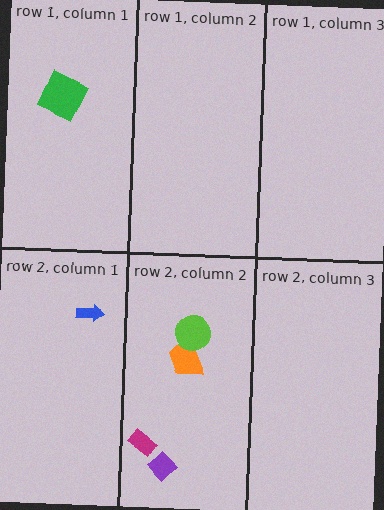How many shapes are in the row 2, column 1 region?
1.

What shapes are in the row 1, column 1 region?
The green square.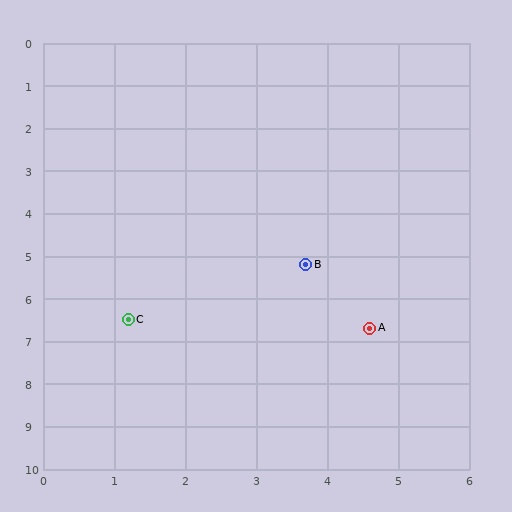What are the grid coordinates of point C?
Point C is at approximately (1.2, 6.5).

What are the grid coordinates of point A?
Point A is at approximately (4.6, 6.7).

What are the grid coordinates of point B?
Point B is at approximately (3.7, 5.2).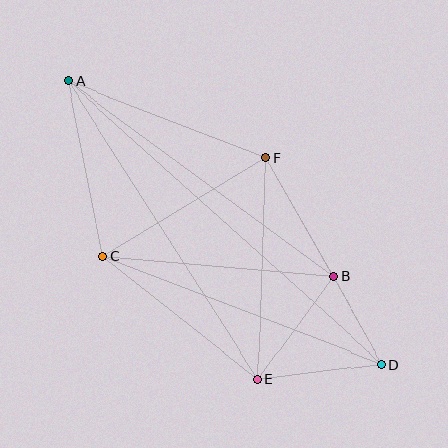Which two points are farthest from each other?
Points A and D are farthest from each other.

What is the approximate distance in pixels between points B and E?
The distance between B and E is approximately 128 pixels.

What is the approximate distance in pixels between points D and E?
The distance between D and E is approximately 125 pixels.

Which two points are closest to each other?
Points B and D are closest to each other.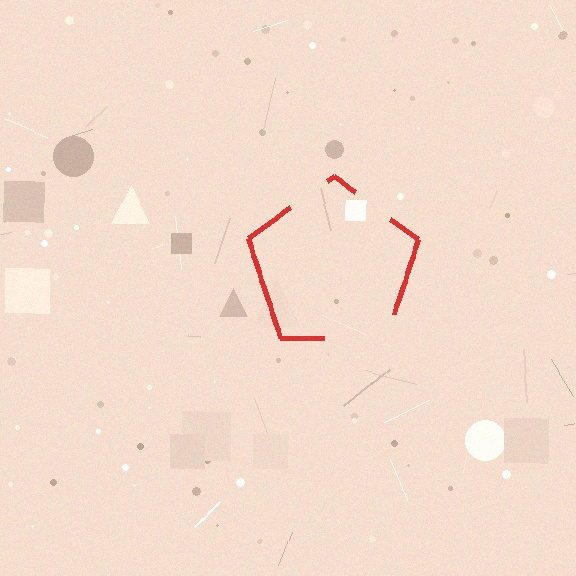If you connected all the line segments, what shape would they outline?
They would outline a pentagon.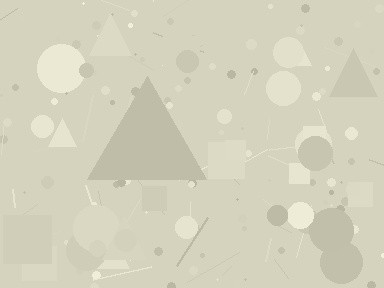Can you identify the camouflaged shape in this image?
The camouflaged shape is a triangle.